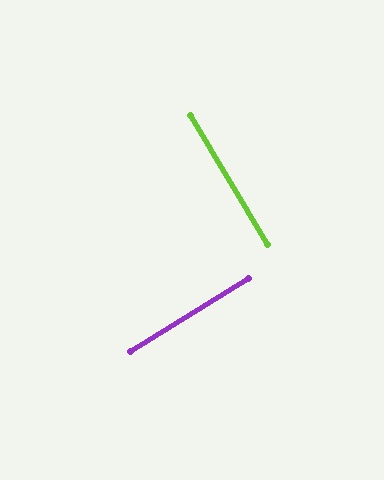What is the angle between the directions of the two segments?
Approximately 89 degrees.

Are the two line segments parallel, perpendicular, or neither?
Perpendicular — they meet at approximately 89°.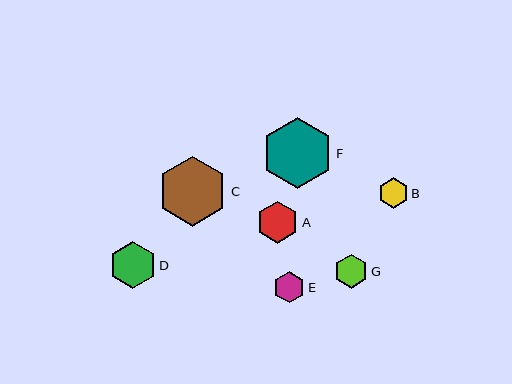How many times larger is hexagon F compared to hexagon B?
Hexagon F is approximately 2.4 times the size of hexagon B.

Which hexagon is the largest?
Hexagon F is the largest with a size of approximately 71 pixels.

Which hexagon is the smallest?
Hexagon B is the smallest with a size of approximately 30 pixels.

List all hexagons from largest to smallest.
From largest to smallest: F, C, D, A, G, E, B.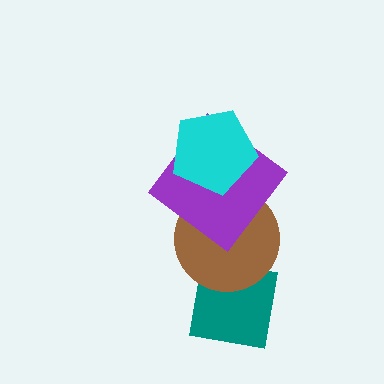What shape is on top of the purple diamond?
The cyan pentagon is on top of the purple diamond.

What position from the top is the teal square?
The teal square is 4th from the top.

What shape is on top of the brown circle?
The purple diamond is on top of the brown circle.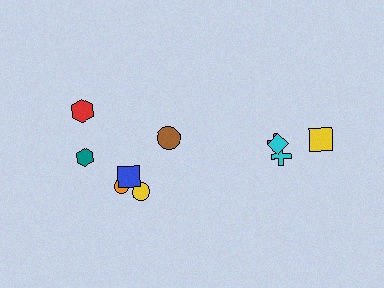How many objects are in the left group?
There are 6 objects.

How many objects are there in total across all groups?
There are 10 objects.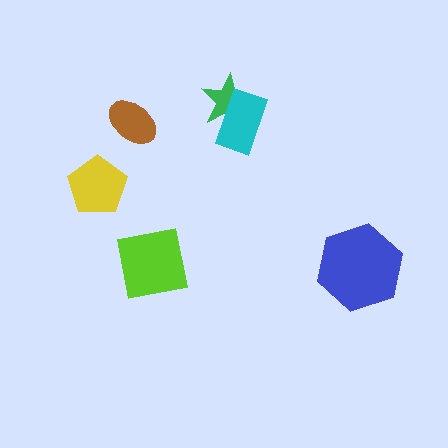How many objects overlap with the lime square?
0 objects overlap with the lime square.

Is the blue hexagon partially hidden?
No, no other shape covers it.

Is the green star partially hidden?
Yes, it is partially covered by another shape.